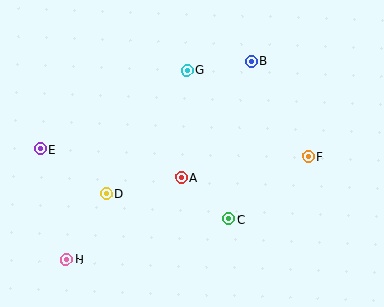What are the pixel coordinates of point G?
Point G is at (187, 70).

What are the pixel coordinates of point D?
Point D is at (106, 193).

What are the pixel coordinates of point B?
Point B is at (251, 61).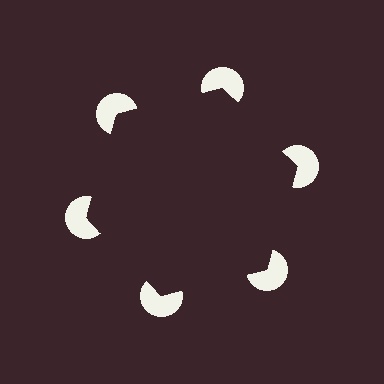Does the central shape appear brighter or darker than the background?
It typically appears slightly darker than the background, even though no actual brightness change is drawn.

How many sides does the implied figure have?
6 sides.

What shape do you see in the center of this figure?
An illusory hexagon — its edges are inferred from the aligned wedge cuts in the pac-man discs, not physically drawn.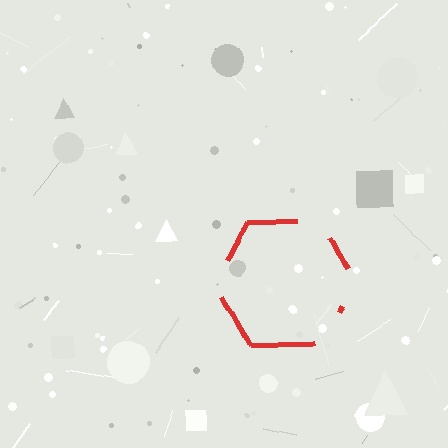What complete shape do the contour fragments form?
The contour fragments form a hexagon.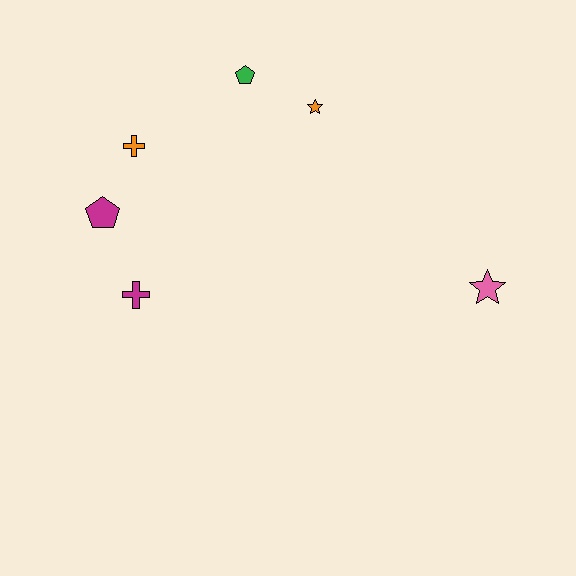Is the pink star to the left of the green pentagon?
No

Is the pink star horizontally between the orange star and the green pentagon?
No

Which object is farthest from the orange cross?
The pink star is farthest from the orange cross.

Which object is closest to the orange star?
The green pentagon is closest to the orange star.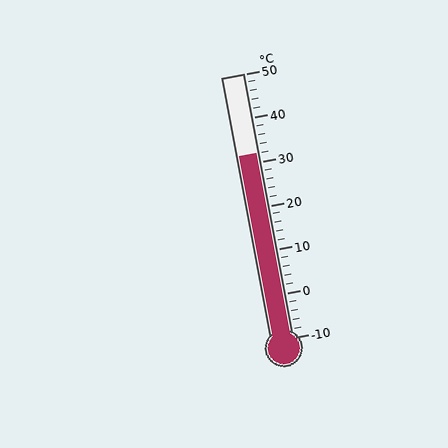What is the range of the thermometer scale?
The thermometer scale ranges from -10°C to 50°C.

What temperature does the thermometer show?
The thermometer shows approximately 32°C.